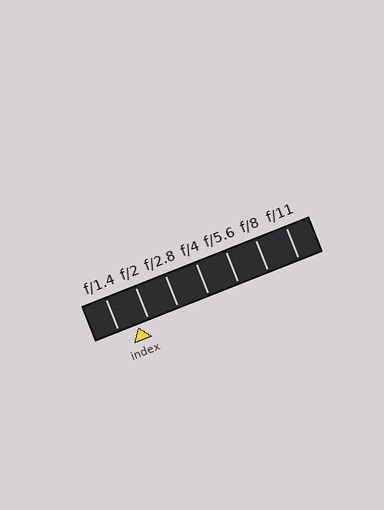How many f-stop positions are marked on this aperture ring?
There are 7 f-stop positions marked.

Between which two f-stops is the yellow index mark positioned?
The index mark is between f/1.4 and f/2.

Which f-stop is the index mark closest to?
The index mark is closest to f/2.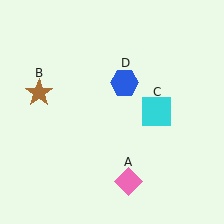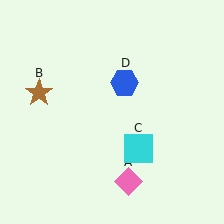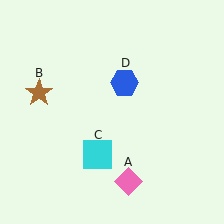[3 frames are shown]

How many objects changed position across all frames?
1 object changed position: cyan square (object C).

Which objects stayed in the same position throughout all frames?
Pink diamond (object A) and brown star (object B) and blue hexagon (object D) remained stationary.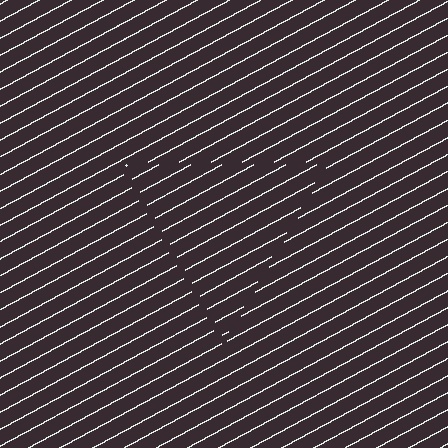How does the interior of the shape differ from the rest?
The interior of the shape contains the same grating, shifted by half a period — the contour is defined by the phase discontinuity where line-ends from the inner and outer gratings abut.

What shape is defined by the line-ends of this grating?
An illusory triangle. The interior of the shape contains the same grating, shifted by half a period — the contour is defined by the phase discontinuity where line-ends from the inner and outer gratings abut.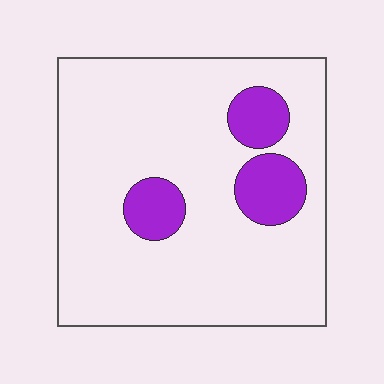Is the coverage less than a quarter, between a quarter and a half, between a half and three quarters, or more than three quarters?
Less than a quarter.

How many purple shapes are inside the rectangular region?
3.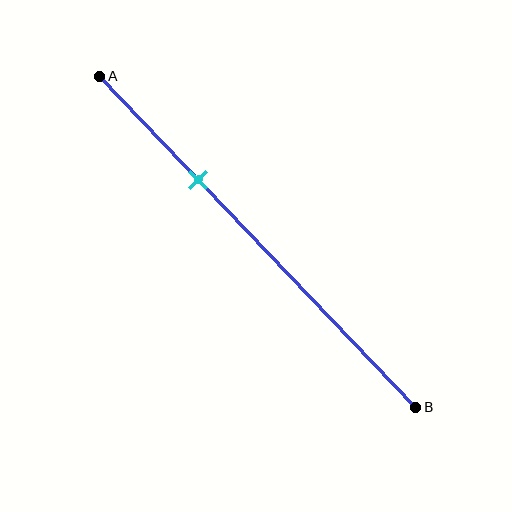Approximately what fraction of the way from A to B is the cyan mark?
The cyan mark is approximately 30% of the way from A to B.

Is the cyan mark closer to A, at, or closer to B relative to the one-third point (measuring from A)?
The cyan mark is approximately at the one-third point of segment AB.